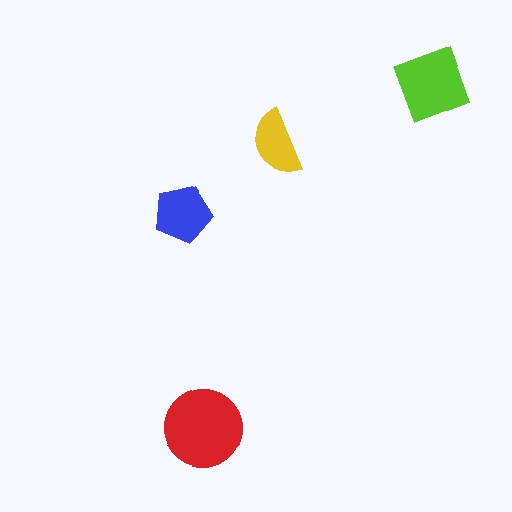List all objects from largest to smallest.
The red circle, the lime diamond, the blue pentagon, the yellow semicircle.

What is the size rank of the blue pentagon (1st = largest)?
3rd.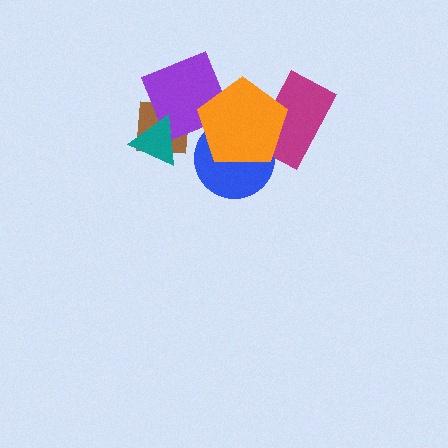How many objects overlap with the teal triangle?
2 objects overlap with the teal triangle.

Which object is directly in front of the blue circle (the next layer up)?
The magenta rectangle is directly in front of the blue circle.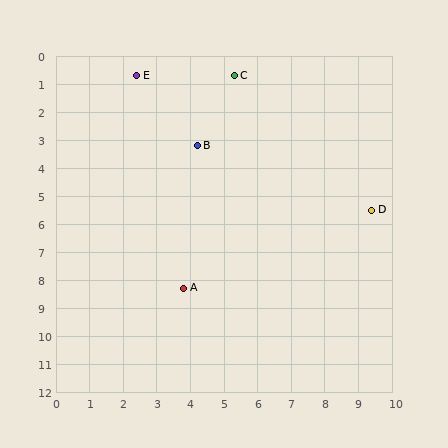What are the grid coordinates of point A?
Point A is at approximately (3.8, 8.3).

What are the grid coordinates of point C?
Point C is at approximately (5.3, 0.7).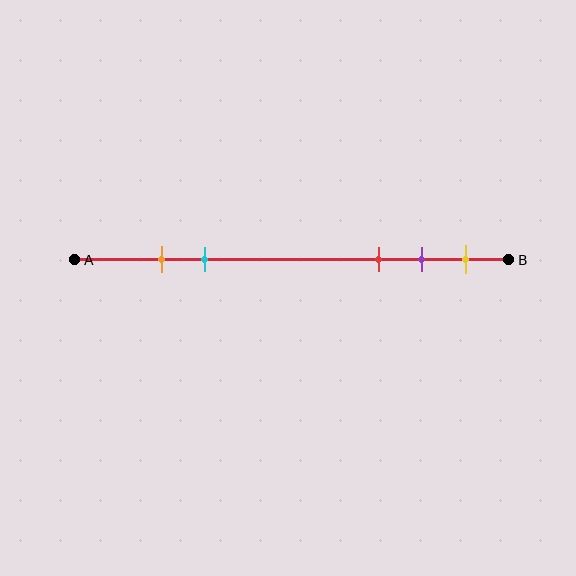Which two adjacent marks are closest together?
The orange and cyan marks are the closest adjacent pair.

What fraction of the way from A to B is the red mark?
The red mark is approximately 70% (0.7) of the way from A to B.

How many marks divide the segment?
There are 5 marks dividing the segment.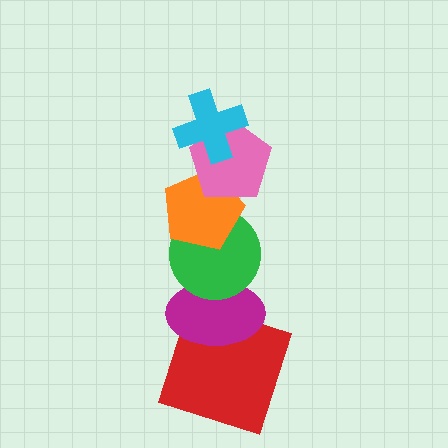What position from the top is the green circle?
The green circle is 4th from the top.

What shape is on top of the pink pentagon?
The cyan cross is on top of the pink pentagon.